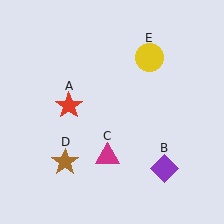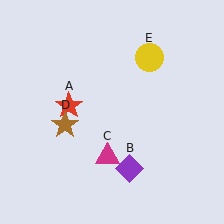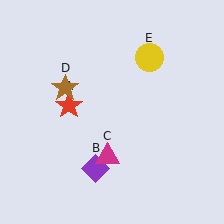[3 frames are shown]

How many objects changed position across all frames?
2 objects changed position: purple diamond (object B), brown star (object D).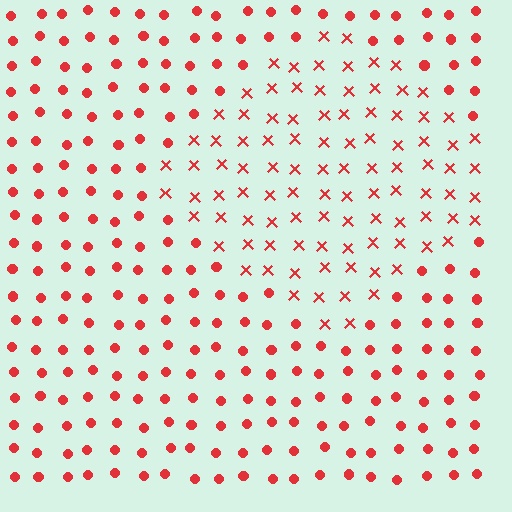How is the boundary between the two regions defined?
The boundary is defined by a change in element shape: X marks inside vs. circles outside. All elements share the same color and spacing.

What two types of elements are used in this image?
The image uses X marks inside the diamond region and circles outside it.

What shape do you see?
I see a diamond.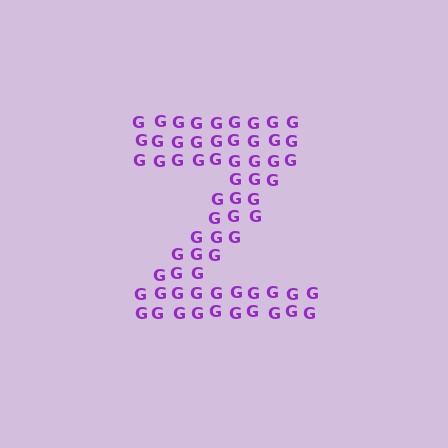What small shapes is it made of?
It is made of small letter G's.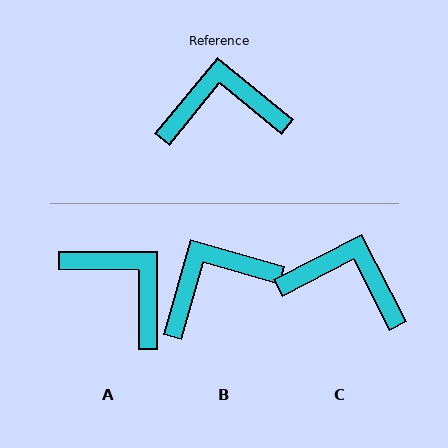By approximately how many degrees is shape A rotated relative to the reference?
Approximately 51 degrees clockwise.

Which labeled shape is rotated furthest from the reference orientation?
A, about 51 degrees away.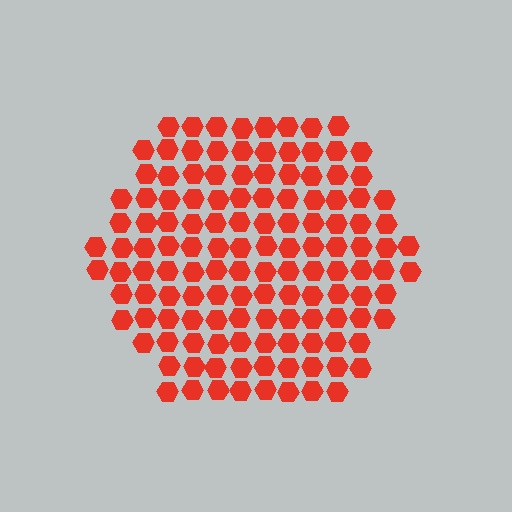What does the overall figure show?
The overall figure shows a hexagon.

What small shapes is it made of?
It is made of small hexagons.